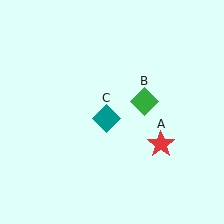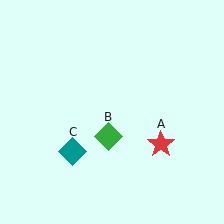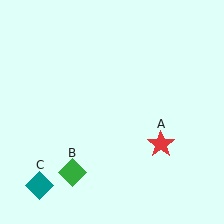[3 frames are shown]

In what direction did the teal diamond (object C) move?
The teal diamond (object C) moved down and to the left.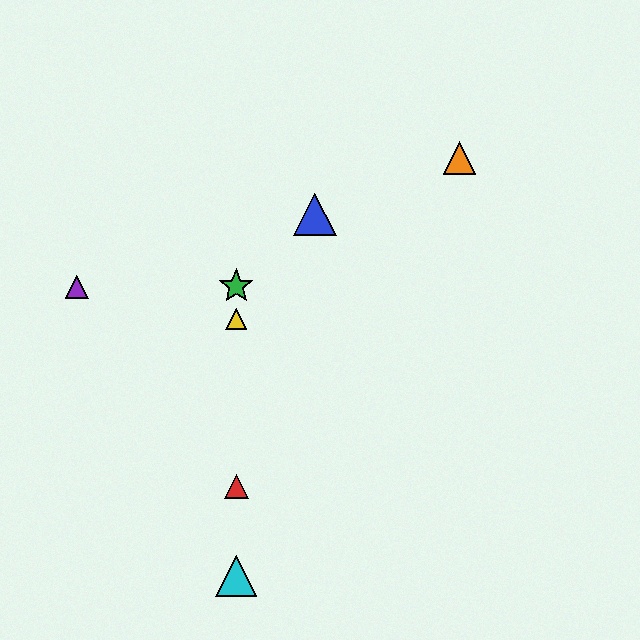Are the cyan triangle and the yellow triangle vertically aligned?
Yes, both are at x≈236.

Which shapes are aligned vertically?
The red triangle, the green star, the yellow triangle, the cyan triangle are aligned vertically.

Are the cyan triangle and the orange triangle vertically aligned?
No, the cyan triangle is at x≈236 and the orange triangle is at x≈459.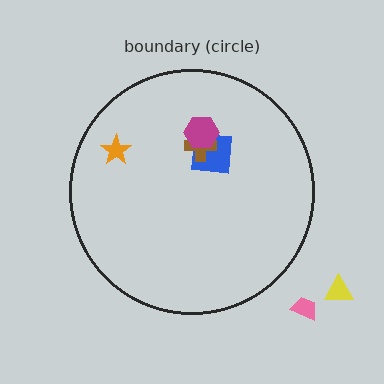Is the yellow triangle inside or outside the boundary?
Outside.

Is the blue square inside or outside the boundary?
Inside.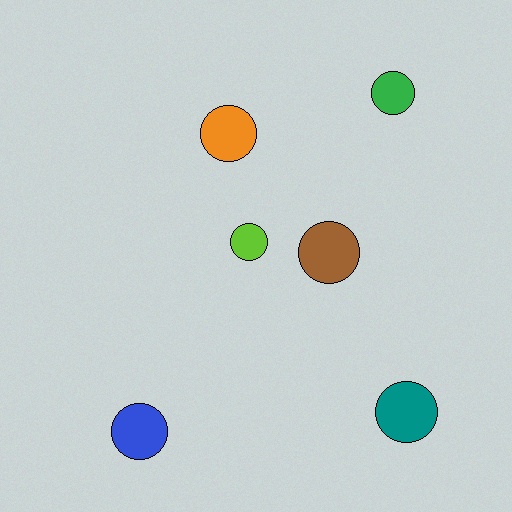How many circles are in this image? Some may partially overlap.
There are 6 circles.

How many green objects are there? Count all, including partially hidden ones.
There is 1 green object.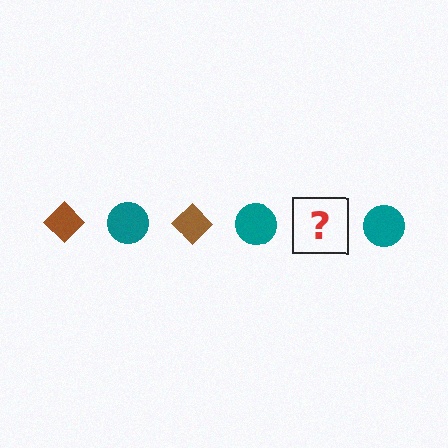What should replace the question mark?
The question mark should be replaced with a brown diamond.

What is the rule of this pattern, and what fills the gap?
The rule is that the pattern alternates between brown diamond and teal circle. The gap should be filled with a brown diamond.